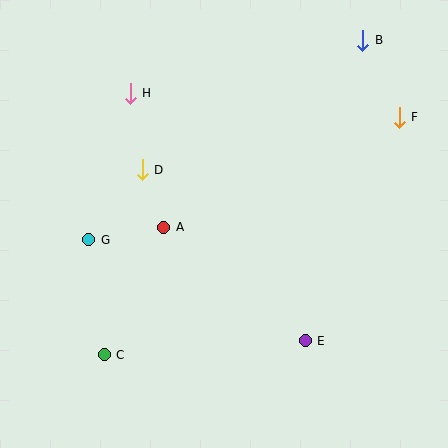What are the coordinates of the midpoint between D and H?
The midpoint between D and H is at (136, 132).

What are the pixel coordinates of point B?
Point B is at (363, 40).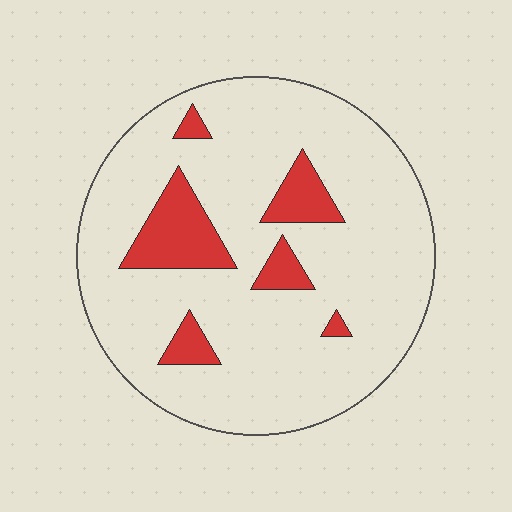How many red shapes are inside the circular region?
6.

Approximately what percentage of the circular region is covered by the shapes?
Approximately 15%.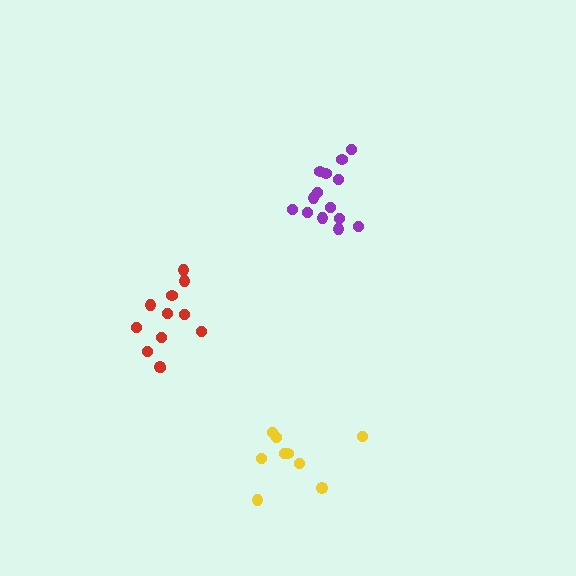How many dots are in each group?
Group 1: 9 dots, Group 2: 12 dots, Group 3: 14 dots (35 total).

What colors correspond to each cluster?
The clusters are colored: yellow, red, purple.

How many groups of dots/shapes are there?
There are 3 groups.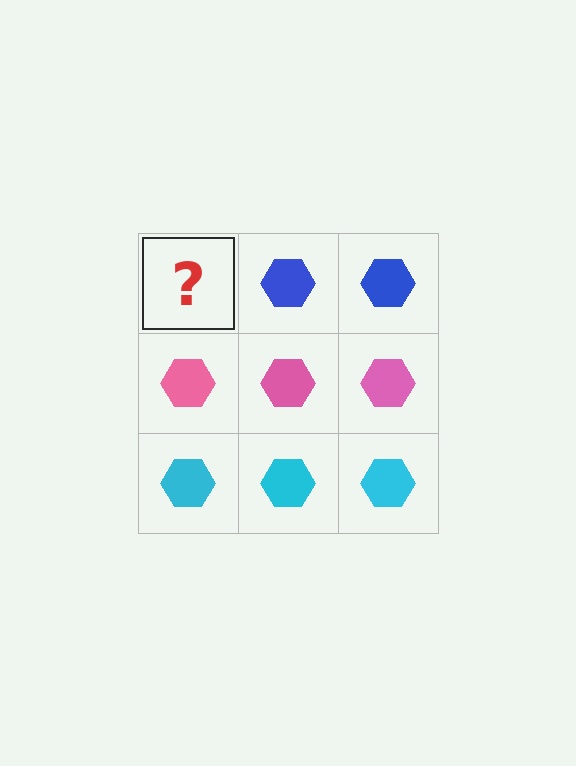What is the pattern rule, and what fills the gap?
The rule is that each row has a consistent color. The gap should be filled with a blue hexagon.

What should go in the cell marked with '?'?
The missing cell should contain a blue hexagon.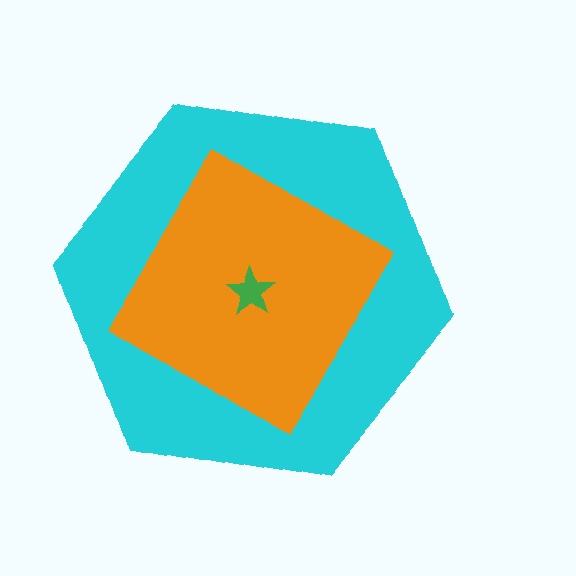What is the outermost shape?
The cyan hexagon.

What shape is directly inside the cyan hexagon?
The orange diamond.